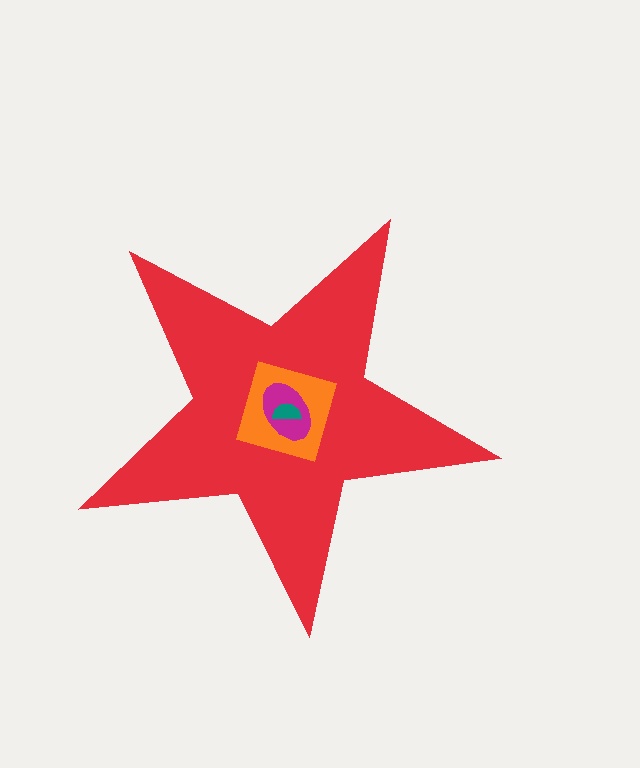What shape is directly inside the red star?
The orange square.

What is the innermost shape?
The teal semicircle.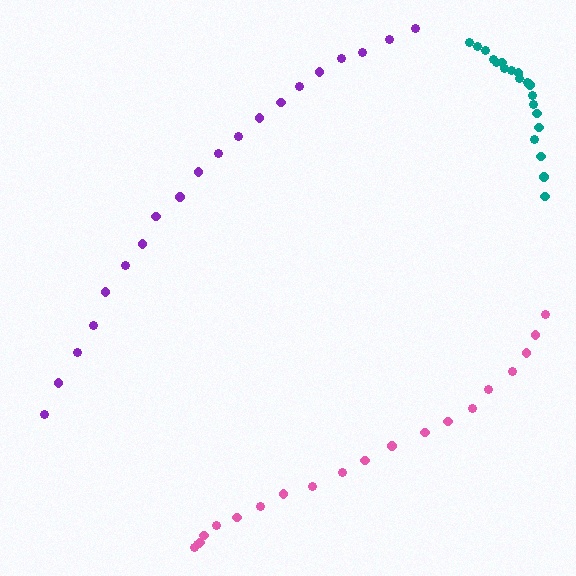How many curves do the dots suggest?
There are 3 distinct paths.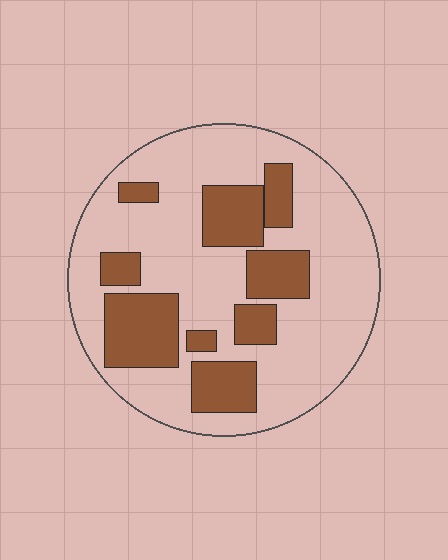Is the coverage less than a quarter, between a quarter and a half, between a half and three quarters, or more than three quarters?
Between a quarter and a half.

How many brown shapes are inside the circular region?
9.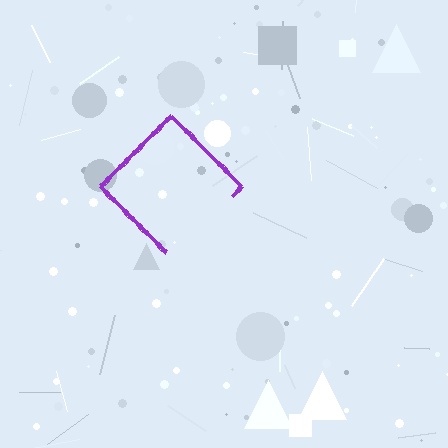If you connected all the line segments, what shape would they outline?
They would outline a diamond.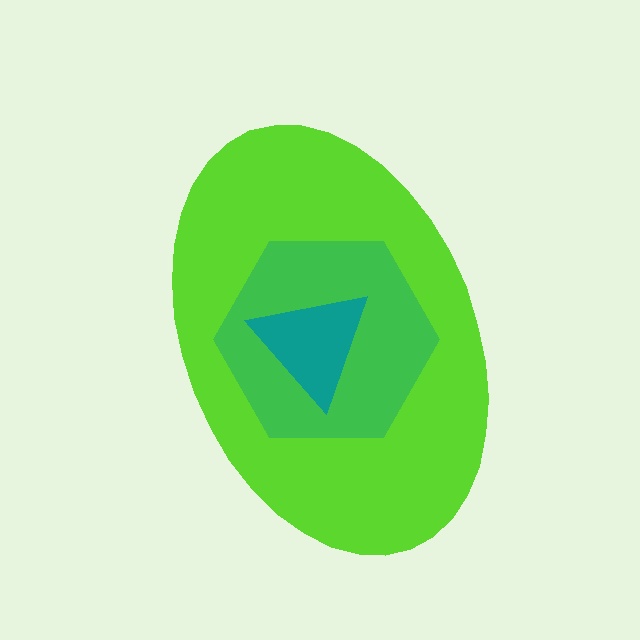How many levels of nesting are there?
3.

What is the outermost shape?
The lime ellipse.